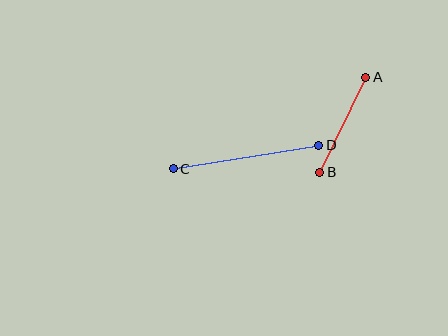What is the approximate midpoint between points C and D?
The midpoint is at approximately (246, 157) pixels.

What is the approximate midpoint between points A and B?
The midpoint is at approximately (343, 125) pixels.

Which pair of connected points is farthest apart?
Points C and D are farthest apart.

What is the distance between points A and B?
The distance is approximately 105 pixels.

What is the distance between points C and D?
The distance is approximately 147 pixels.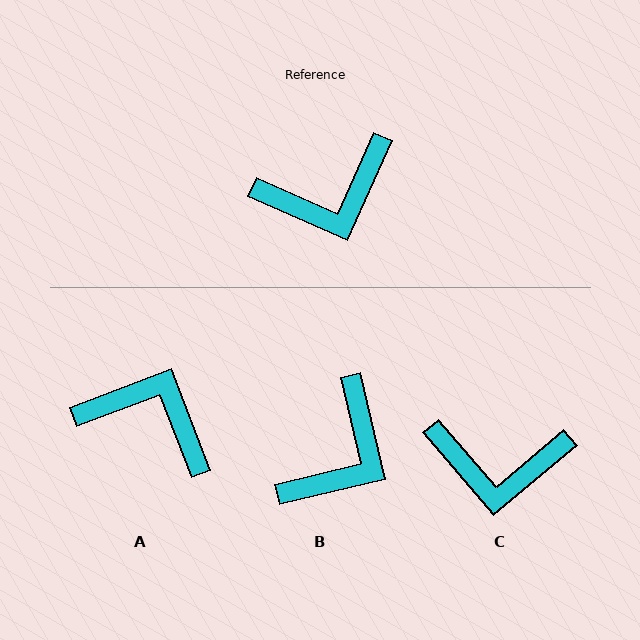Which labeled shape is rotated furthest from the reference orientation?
A, about 135 degrees away.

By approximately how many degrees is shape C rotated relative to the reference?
Approximately 26 degrees clockwise.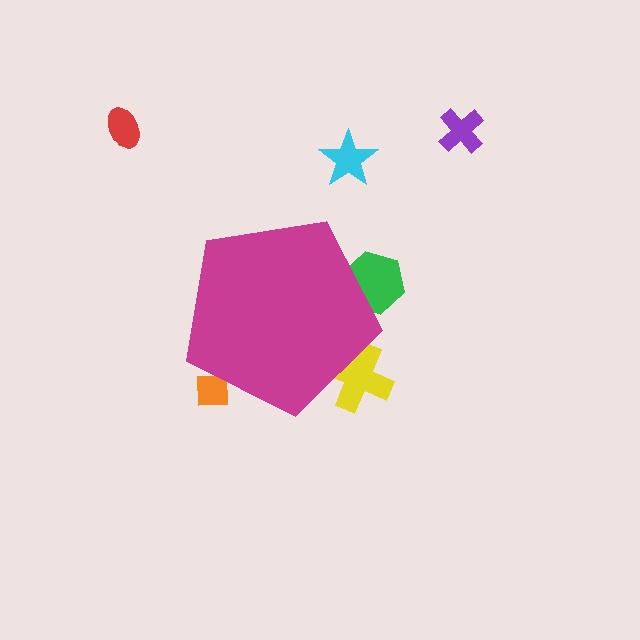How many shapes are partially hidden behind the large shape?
3 shapes are partially hidden.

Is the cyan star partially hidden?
No, the cyan star is fully visible.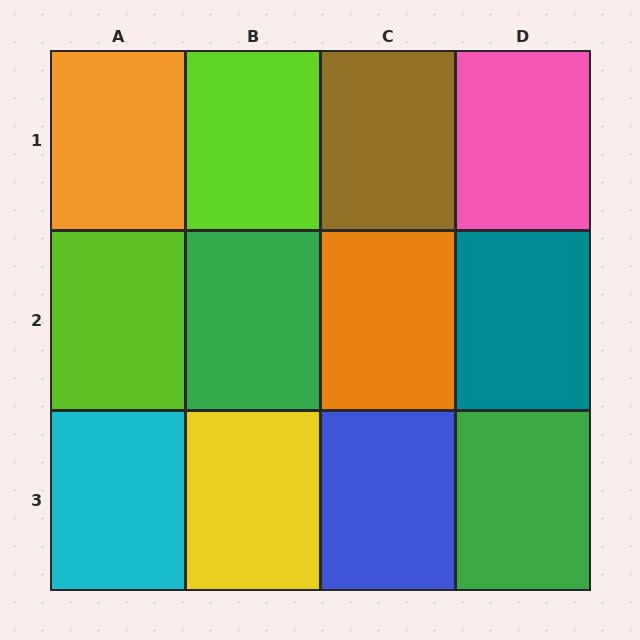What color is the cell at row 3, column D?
Green.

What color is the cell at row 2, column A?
Lime.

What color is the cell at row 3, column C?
Blue.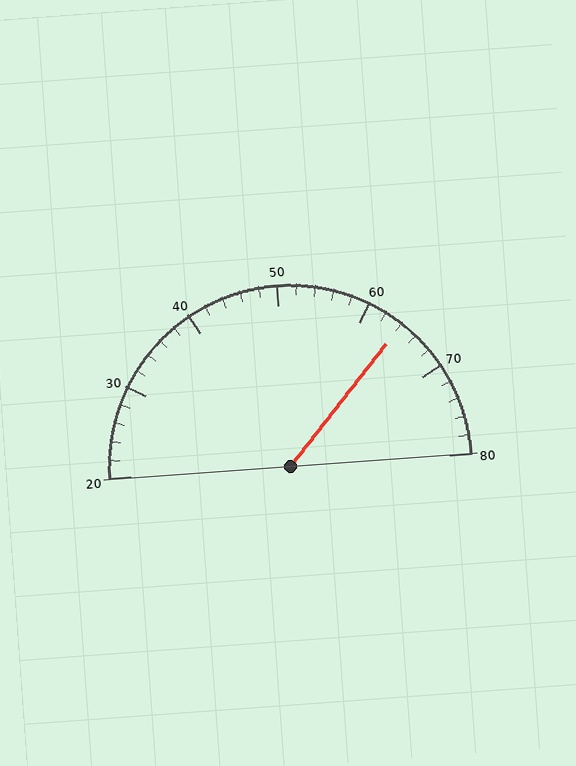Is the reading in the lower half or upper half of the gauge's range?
The reading is in the upper half of the range (20 to 80).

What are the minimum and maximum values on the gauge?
The gauge ranges from 20 to 80.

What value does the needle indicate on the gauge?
The needle indicates approximately 64.